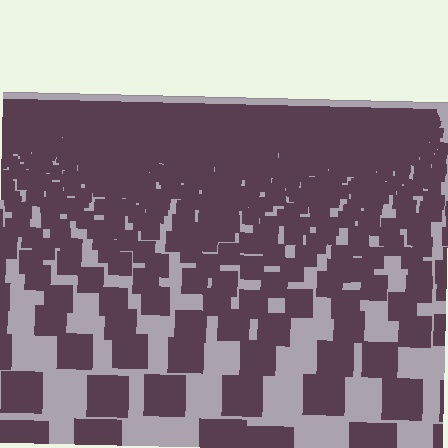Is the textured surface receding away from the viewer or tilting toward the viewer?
The surface is receding away from the viewer. Texture elements get smaller and denser toward the top.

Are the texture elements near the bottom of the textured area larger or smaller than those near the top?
Larger. Near the bottom, elements are closer to the viewer and appear at a bigger on-screen size.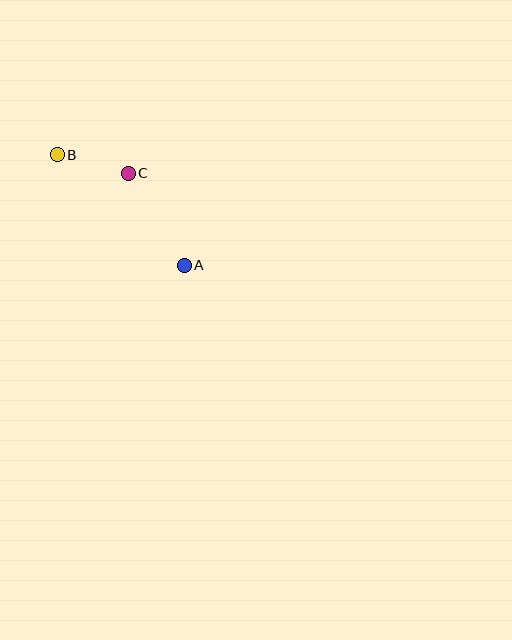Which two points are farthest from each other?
Points A and B are farthest from each other.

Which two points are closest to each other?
Points B and C are closest to each other.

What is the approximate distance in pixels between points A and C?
The distance between A and C is approximately 108 pixels.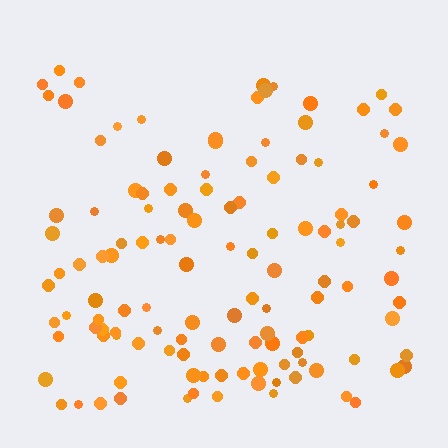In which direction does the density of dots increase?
From top to bottom, with the bottom side densest.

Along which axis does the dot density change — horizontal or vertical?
Vertical.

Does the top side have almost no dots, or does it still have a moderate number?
Still a moderate number, just noticeably fewer than the bottom.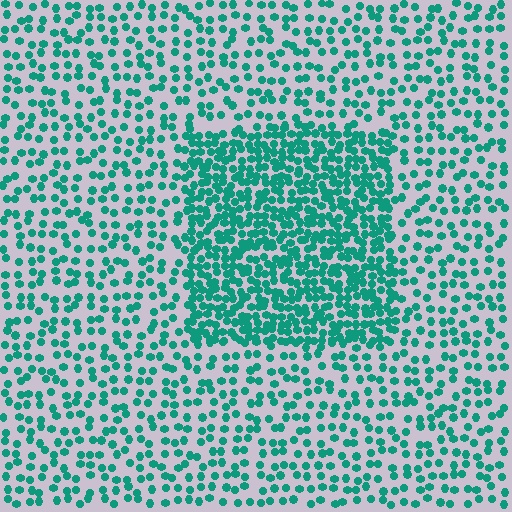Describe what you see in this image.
The image contains small teal elements arranged at two different densities. A rectangle-shaped region is visible where the elements are more densely packed than the surrounding area.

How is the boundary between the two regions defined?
The boundary is defined by a change in element density (approximately 2.2x ratio). All elements are the same color, size, and shape.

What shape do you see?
I see a rectangle.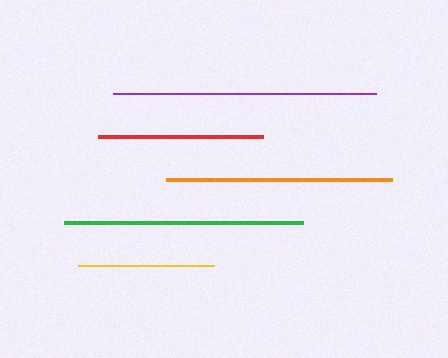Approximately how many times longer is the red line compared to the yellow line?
The red line is approximately 1.2 times the length of the yellow line.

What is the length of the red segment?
The red segment is approximately 165 pixels long.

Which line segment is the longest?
The purple line is the longest at approximately 262 pixels.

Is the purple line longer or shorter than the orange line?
The purple line is longer than the orange line.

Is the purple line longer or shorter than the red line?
The purple line is longer than the red line.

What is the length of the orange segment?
The orange segment is approximately 225 pixels long.